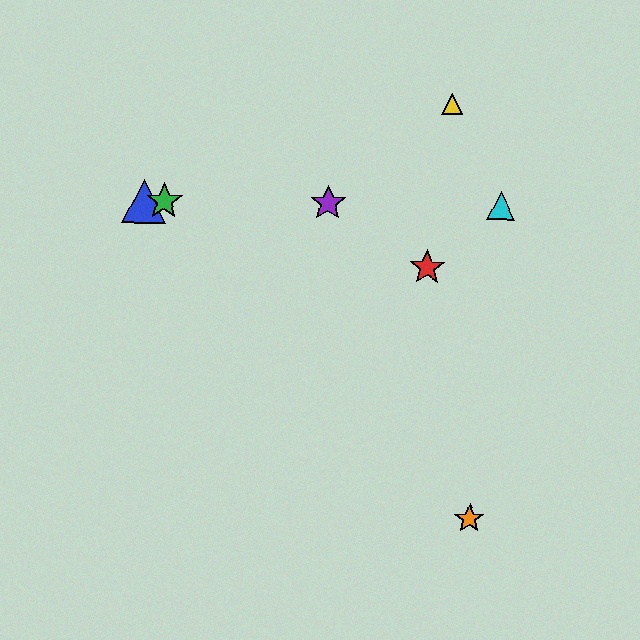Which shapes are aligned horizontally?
The blue triangle, the green star, the purple star, the cyan triangle are aligned horizontally.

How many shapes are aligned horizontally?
4 shapes (the blue triangle, the green star, the purple star, the cyan triangle) are aligned horizontally.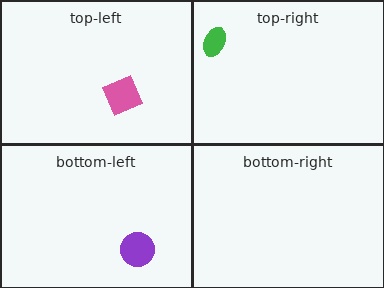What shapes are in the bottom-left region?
The purple circle.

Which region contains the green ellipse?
The top-right region.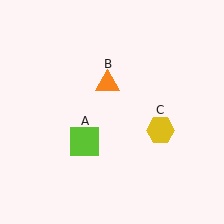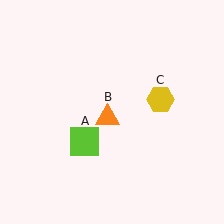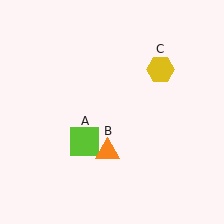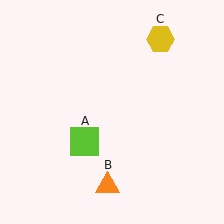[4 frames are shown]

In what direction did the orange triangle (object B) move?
The orange triangle (object B) moved down.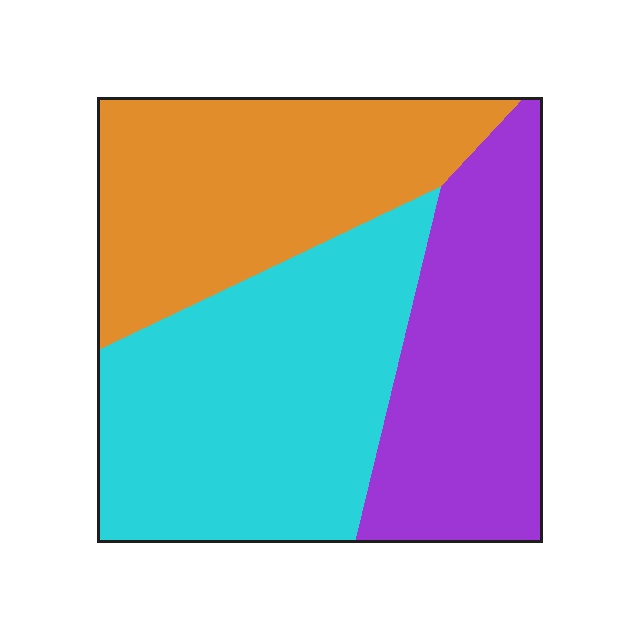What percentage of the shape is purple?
Purple takes up between a sixth and a third of the shape.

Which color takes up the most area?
Cyan, at roughly 40%.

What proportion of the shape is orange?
Orange covers about 30% of the shape.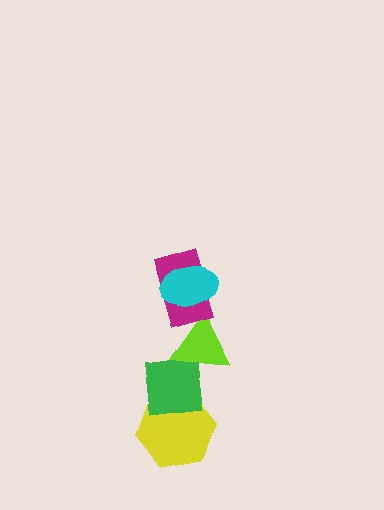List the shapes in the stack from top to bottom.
From top to bottom: the cyan ellipse, the magenta rectangle, the lime triangle, the green square, the yellow hexagon.